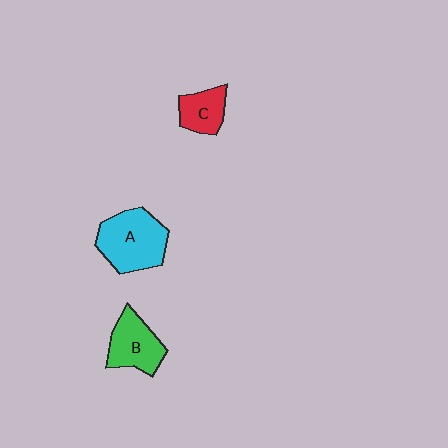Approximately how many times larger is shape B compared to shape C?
Approximately 1.4 times.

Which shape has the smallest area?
Shape C (red).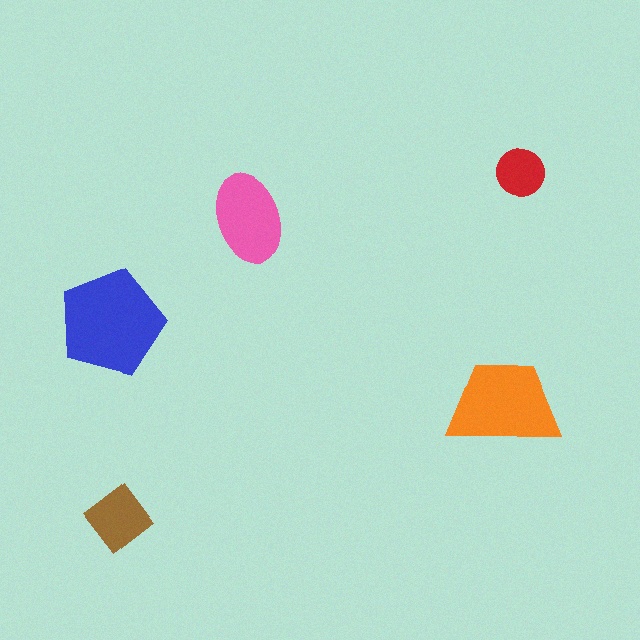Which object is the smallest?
The red circle.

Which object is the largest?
The blue pentagon.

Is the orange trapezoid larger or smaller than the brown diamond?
Larger.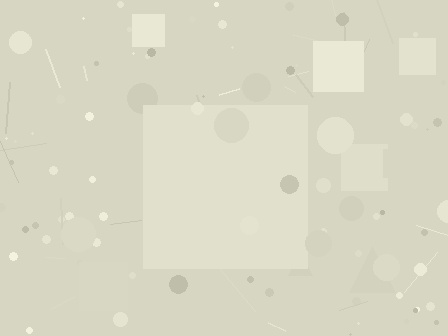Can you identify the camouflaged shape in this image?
The camouflaged shape is a square.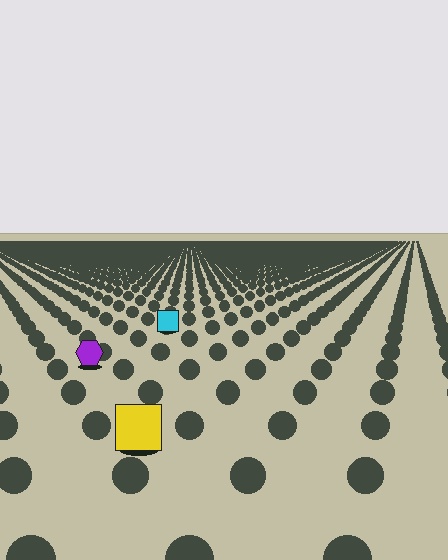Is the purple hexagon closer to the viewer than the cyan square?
Yes. The purple hexagon is closer — you can tell from the texture gradient: the ground texture is coarser near it.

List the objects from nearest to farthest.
From nearest to farthest: the yellow square, the purple hexagon, the cyan square.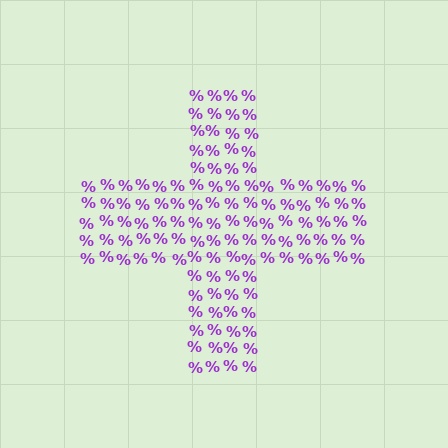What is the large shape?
The large shape is a cross.